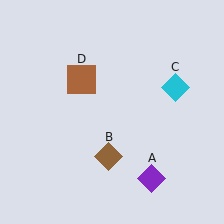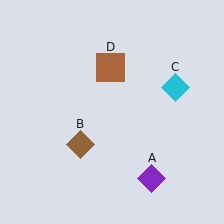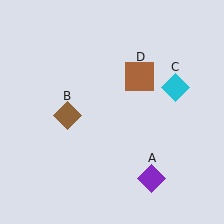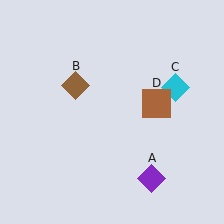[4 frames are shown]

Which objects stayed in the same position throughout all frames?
Purple diamond (object A) and cyan diamond (object C) remained stationary.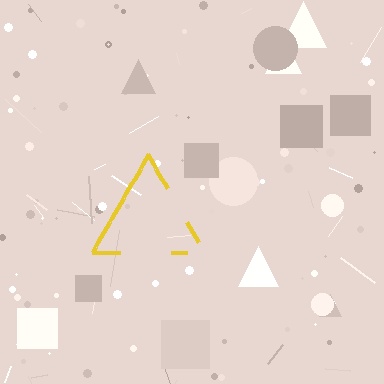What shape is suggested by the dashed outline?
The dashed outline suggests a triangle.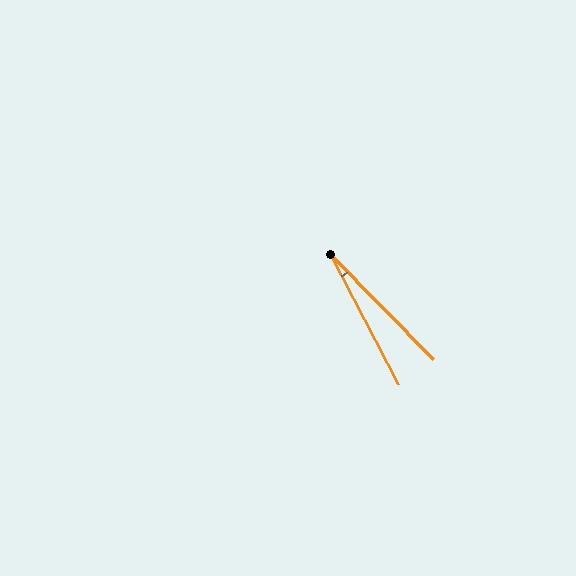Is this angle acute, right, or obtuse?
It is acute.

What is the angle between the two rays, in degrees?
Approximately 17 degrees.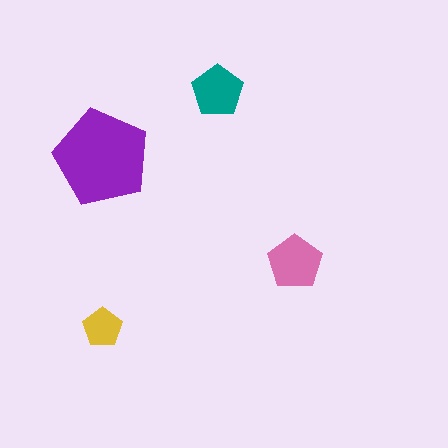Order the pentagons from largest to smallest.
the purple one, the pink one, the teal one, the yellow one.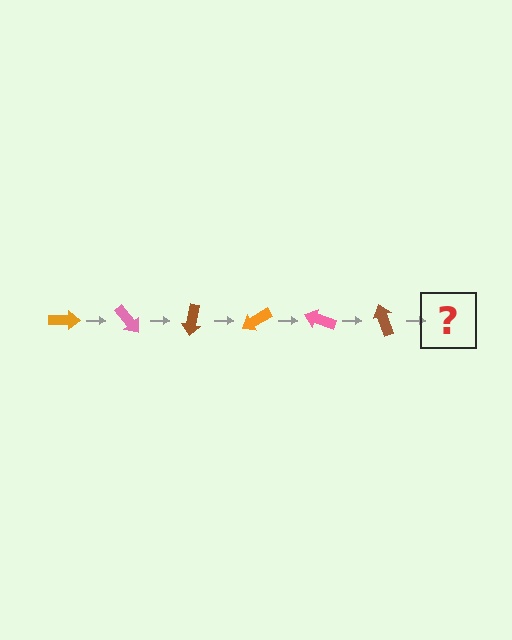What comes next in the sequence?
The next element should be an orange arrow, rotated 300 degrees from the start.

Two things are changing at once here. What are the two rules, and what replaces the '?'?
The two rules are that it rotates 50 degrees each step and the color cycles through orange, pink, and brown. The '?' should be an orange arrow, rotated 300 degrees from the start.